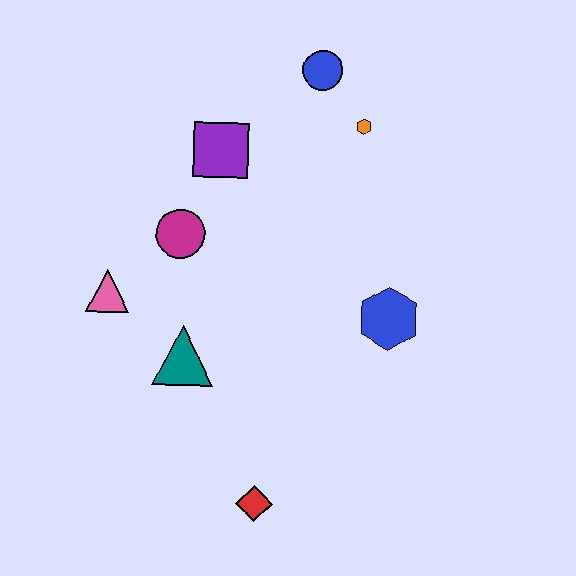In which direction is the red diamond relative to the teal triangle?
The red diamond is below the teal triangle.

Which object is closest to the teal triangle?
The pink triangle is closest to the teal triangle.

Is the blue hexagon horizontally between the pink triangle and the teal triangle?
No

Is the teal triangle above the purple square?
No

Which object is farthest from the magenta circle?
The red diamond is farthest from the magenta circle.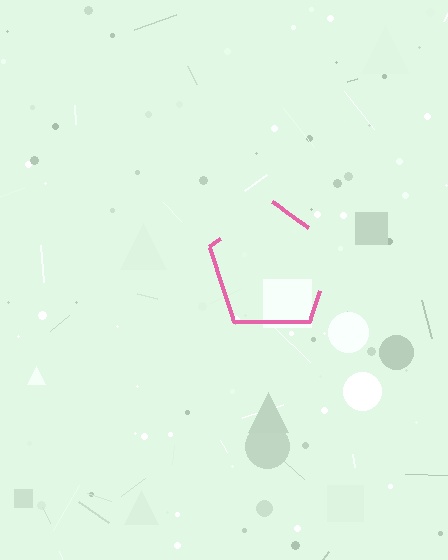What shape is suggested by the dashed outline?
The dashed outline suggests a pentagon.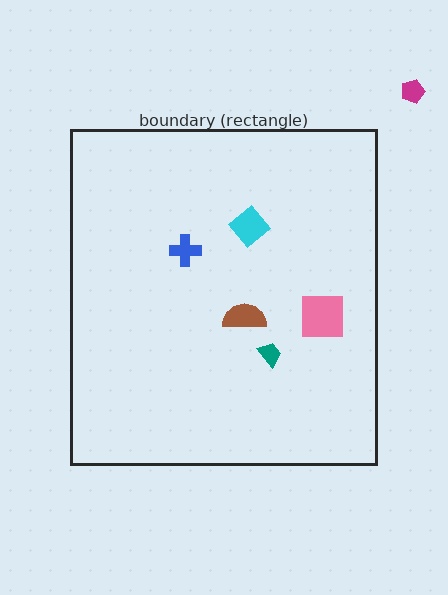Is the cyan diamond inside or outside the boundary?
Inside.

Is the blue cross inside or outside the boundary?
Inside.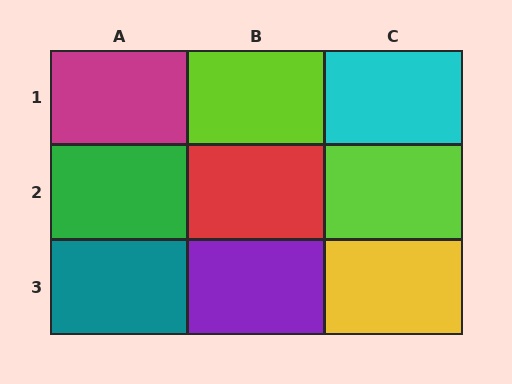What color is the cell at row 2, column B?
Red.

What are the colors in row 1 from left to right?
Magenta, lime, cyan.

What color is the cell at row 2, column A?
Green.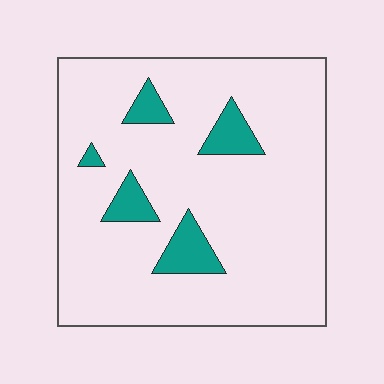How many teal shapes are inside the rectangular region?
5.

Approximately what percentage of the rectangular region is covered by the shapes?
Approximately 10%.